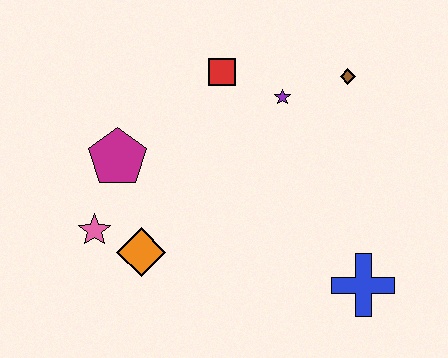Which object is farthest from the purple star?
The pink star is farthest from the purple star.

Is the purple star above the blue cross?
Yes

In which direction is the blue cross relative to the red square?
The blue cross is below the red square.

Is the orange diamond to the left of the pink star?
No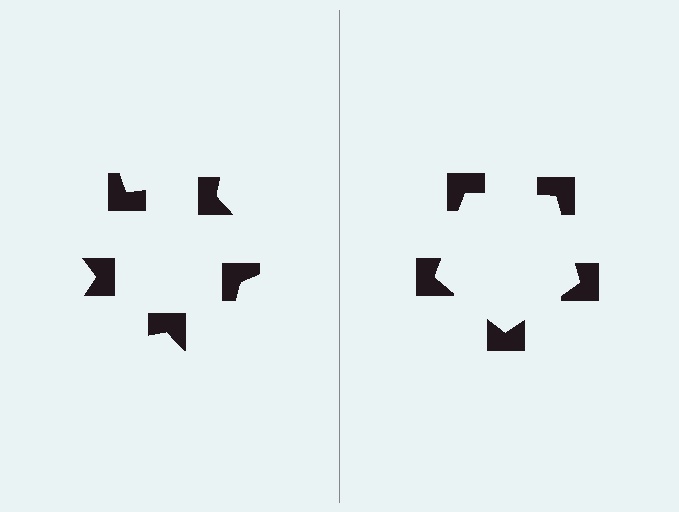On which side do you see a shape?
An illusory pentagon appears on the right side. On the left side the wedge cuts are rotated, so no coherent shape forms.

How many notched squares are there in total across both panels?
10 — 5 on each side.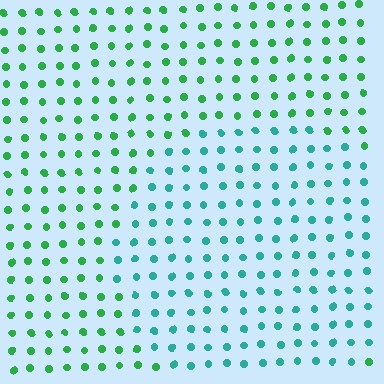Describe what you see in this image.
The image is filled with small green elements in a uniform arrangement. A circle-shaped region is visible where the elements are tinted to a slightly different hue, forming a subtle color boundary.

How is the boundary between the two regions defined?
The boundary is defined purely by a slight shift in hue (about 39 degrees). Spacing, size, and orientation are identical on both sides.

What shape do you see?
I see a circle.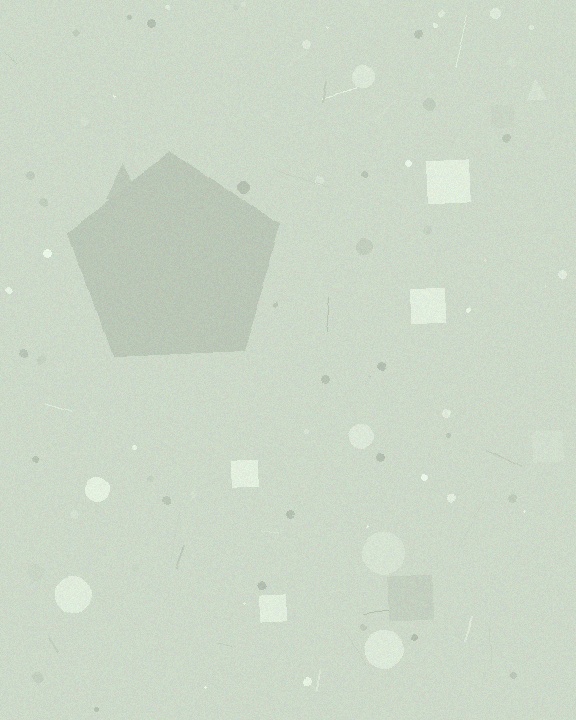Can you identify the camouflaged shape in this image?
The camouflaged shape is a pentagon.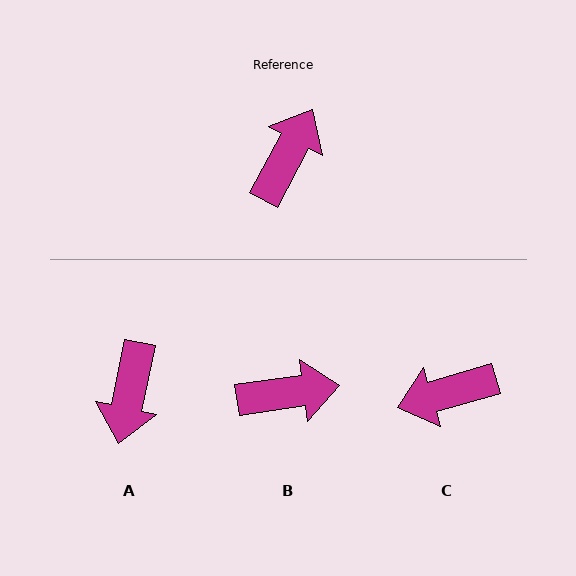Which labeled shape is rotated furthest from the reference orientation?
A, about 164 degrees away.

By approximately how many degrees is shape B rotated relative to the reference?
Approximately 54 degrees clockwise.